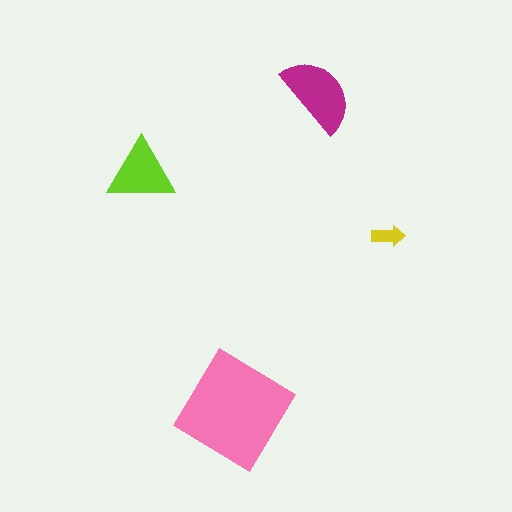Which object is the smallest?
The yellow arrow.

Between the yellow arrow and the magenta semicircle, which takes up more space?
The magenta semicircle.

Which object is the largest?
The pink diamond.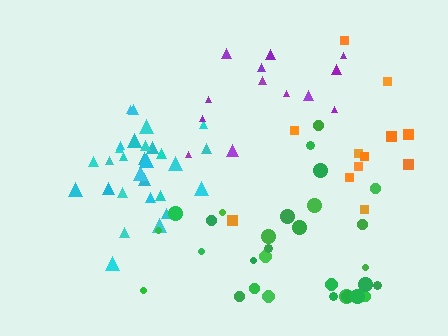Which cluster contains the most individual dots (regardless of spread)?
Cyan (30).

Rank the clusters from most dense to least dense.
cyan, green, purple, orange.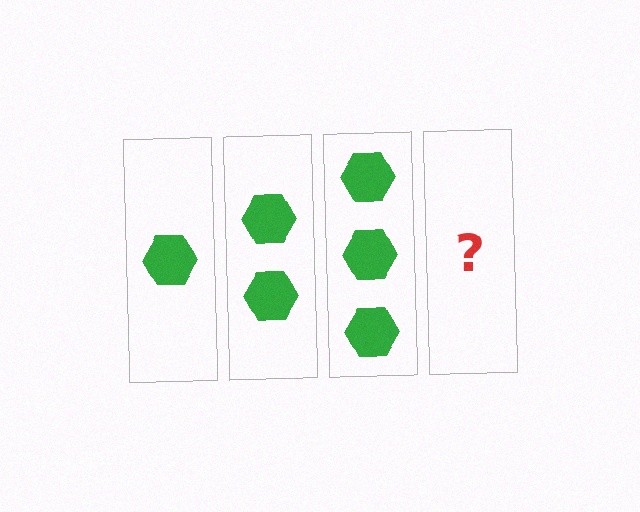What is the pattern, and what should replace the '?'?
The pattern is that each step adds one more hexagon. The '?' should be 4 hexagons.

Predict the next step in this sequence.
The next step is 4 hexagons.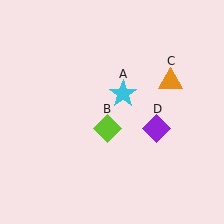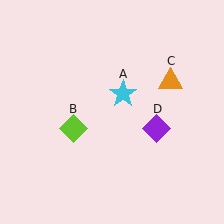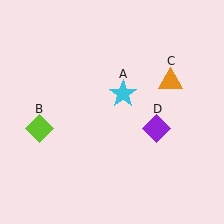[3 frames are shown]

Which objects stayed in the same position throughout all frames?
Cyan star (object A) and orange triangle (object C) and purple diamond (object D) remained stationary.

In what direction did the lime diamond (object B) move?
The lime diamond (object B) moved left.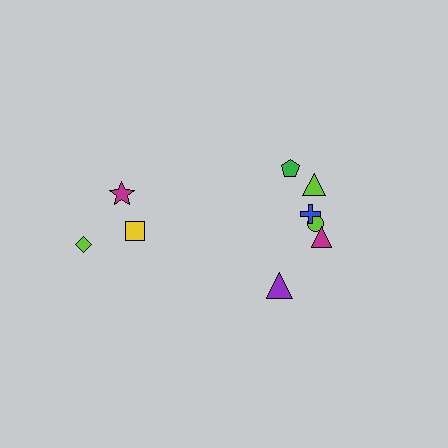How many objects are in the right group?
There are 6 objects.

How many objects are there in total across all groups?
There are 9 objects.